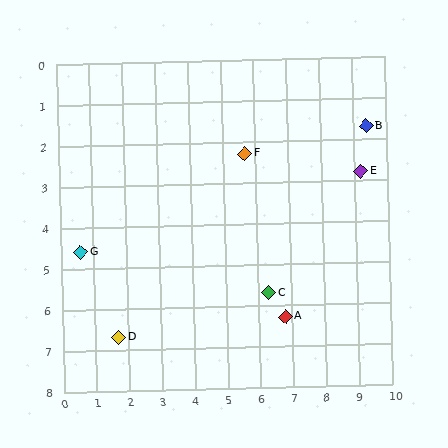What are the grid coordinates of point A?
Point A is at approximately (6.8, 6.3).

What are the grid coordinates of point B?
Point B is at approximately (9.4, 1.7).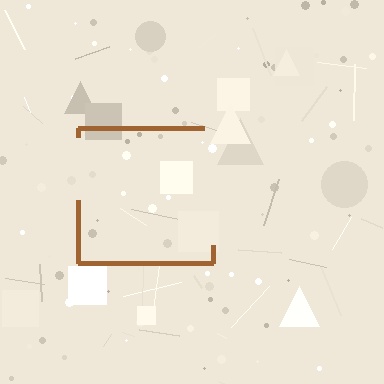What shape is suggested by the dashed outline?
The dashed outline suggests a square.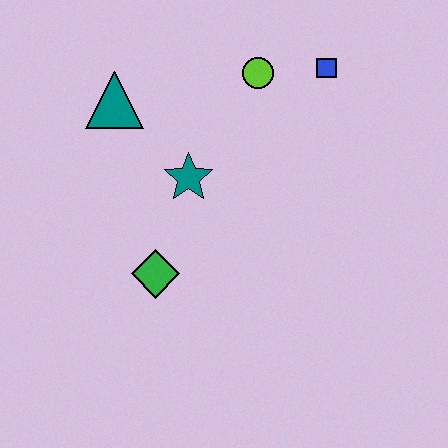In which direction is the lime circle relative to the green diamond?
The lime circle is above the green diamond.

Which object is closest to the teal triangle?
The teal star is closest to the teal triangle.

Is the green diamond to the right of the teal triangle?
Yes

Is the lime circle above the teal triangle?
Yes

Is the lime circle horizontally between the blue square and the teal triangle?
Yes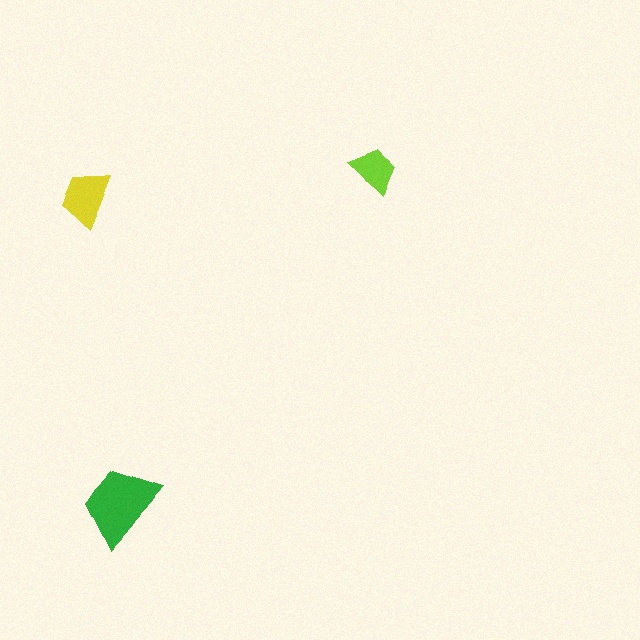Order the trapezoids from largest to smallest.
the green one, the yellow one, the lime one.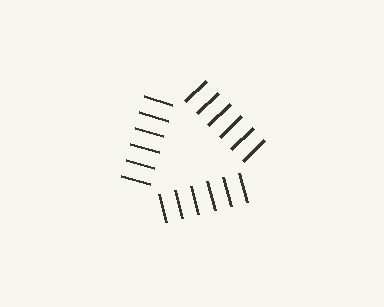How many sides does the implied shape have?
3 sides — the line-ends trace a triangle.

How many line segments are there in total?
18 — 6 along each of the 3 edges.